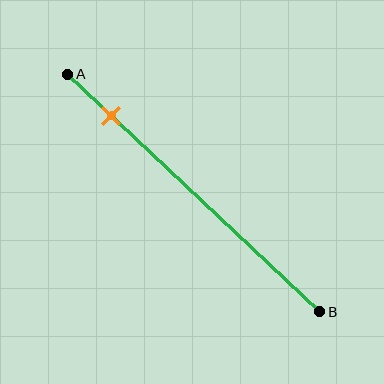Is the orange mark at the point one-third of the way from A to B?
No, the mark is at about 15% from A, not at the 33% one-third point.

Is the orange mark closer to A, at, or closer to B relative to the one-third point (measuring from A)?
The orange mark is closer to point A than the one-third point of segment AB.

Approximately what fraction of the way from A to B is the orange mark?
The orange mark is approximately 15% of the way from A to B.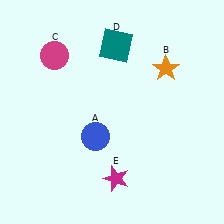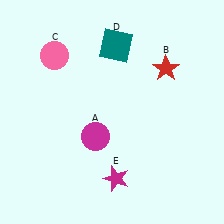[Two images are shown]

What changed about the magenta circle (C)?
In Image 1, C is magenta. In Image 2, it changed to pink.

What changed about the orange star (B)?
In Image 1, B is orange. In Image 2, it changed to red.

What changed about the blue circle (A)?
In Image 1, A is blue. In Image 2, it changed to magenta.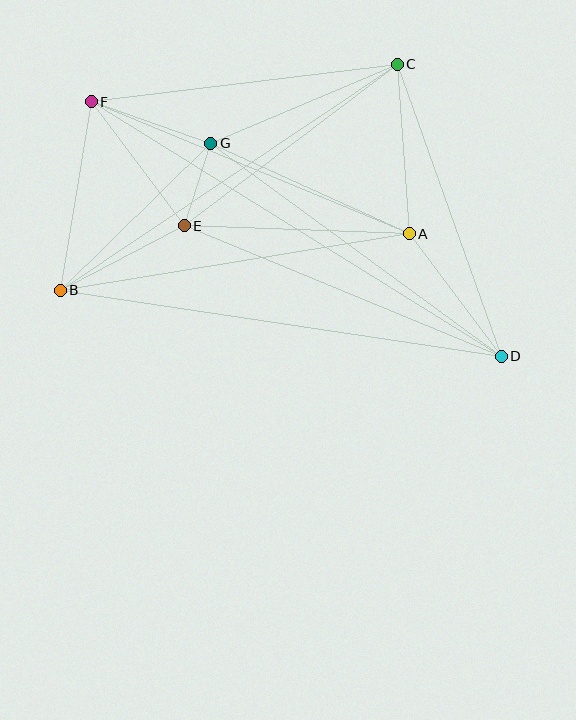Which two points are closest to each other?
Points E and G are closest to each other.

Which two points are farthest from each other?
Points D and F are farthest from each other.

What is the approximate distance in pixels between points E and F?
The distance between E and F is approximately 155 pixels.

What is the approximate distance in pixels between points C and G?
The distance between C and G is approximately 202 pixels.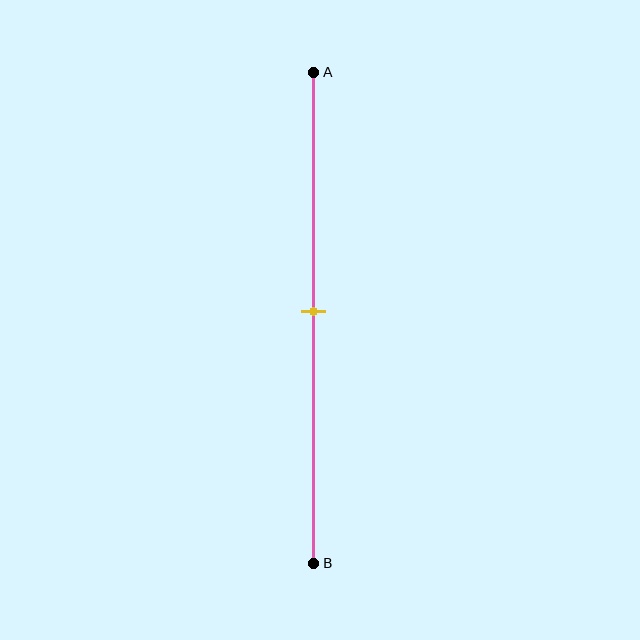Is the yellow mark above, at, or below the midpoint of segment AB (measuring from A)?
The yellow mark is approximately at the midpoint of segment AB.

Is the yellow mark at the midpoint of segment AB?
Yes, the mark is approximately at the midpoint.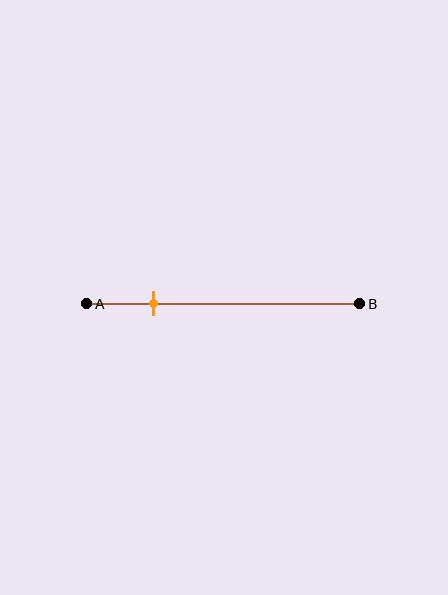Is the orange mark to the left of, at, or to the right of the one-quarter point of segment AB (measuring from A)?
The orange mark is approximately at the one-quarter point of segment AB.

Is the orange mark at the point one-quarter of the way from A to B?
Yes, the mark is approximately at the one-quarter point.